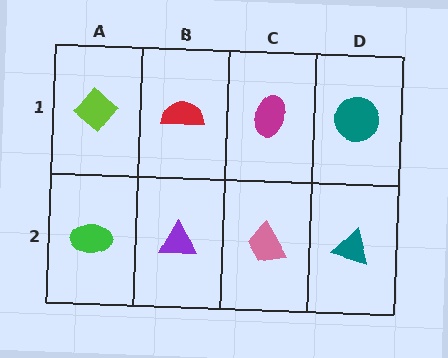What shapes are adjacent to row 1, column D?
A teal triangle (row 2, column D), a magenta ellipse (row 1, column C).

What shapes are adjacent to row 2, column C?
A magenta ellipse (row 1, column C), a purple triangle (row 2, column B), a teal triangle (row 2, column D).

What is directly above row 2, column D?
A teal circle.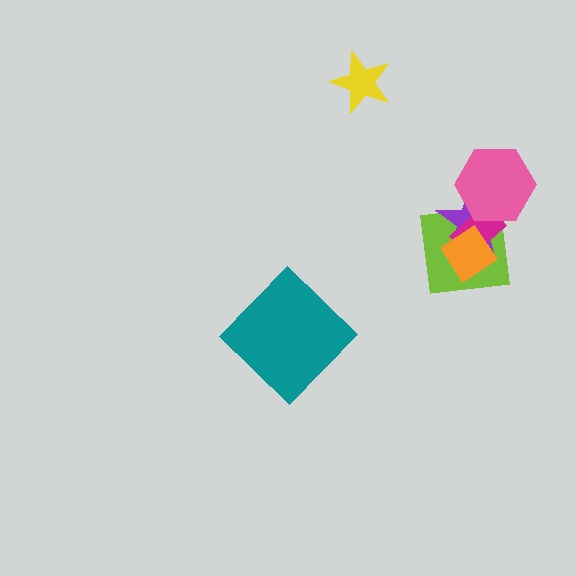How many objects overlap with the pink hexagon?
3 objects overlap with the pink hexagon.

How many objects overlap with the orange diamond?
3 objects overlap with the orange diamond.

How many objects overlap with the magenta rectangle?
4 objects overlap with the magenta rectangle.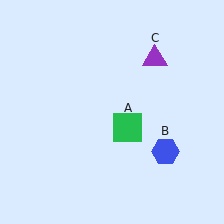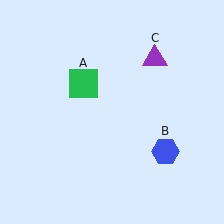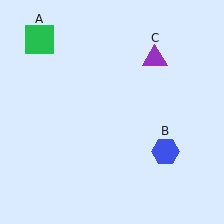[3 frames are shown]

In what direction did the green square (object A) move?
The green square (object A) moved up and to the left.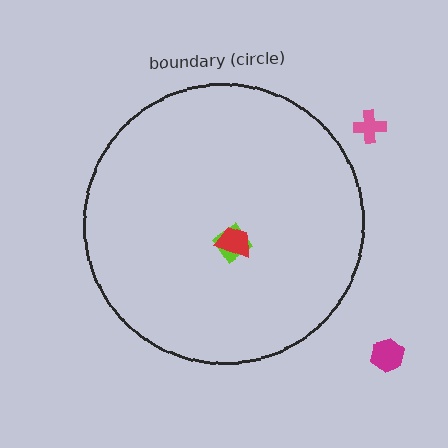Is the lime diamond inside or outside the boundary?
Inside.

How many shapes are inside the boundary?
2 inside, 2 outside.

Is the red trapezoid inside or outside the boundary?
Inside.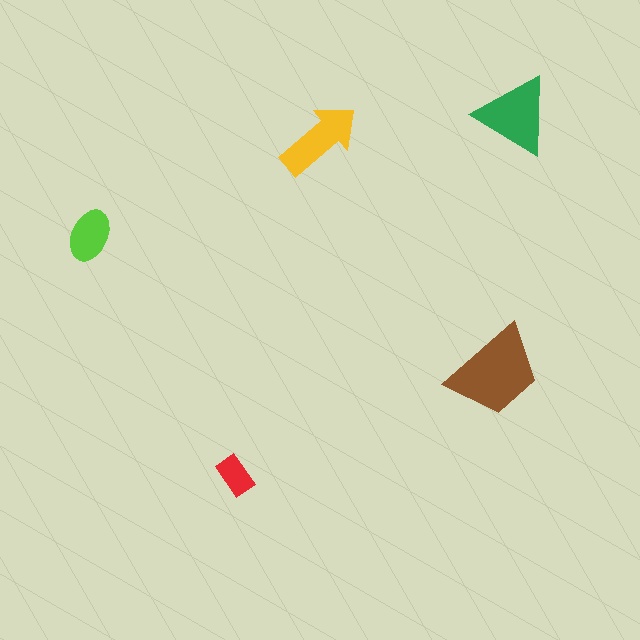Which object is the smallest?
The red rectangle.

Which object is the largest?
The brown trapezoid.